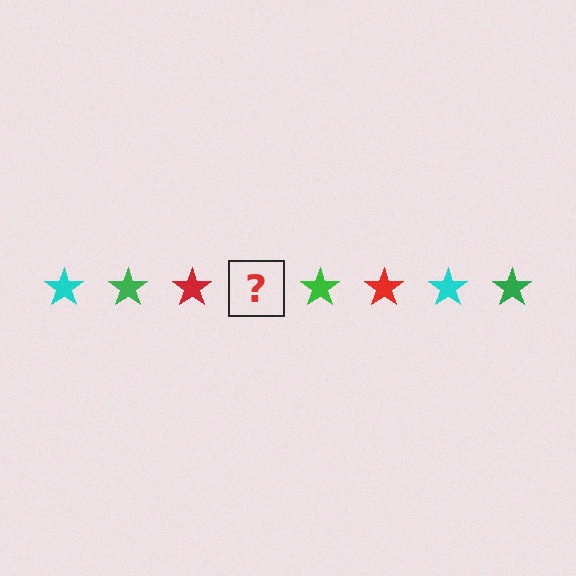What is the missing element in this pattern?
The missing element is a cyan star.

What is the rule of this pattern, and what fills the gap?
The rule is that the pattern cycles through cyan, green, red stars. The gap should be filled with a cyan star.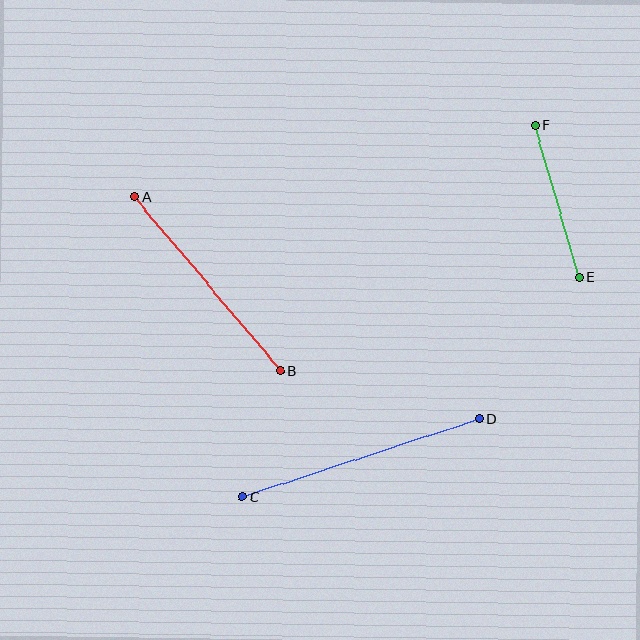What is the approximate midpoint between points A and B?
The midpoint is at approximately (207, 283) pixels.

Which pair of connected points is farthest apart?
Points C and D are farthest apart.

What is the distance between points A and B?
The distance is approximately 227 pixels.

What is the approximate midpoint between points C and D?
The midpoint is at approximately (361, 458) pixels.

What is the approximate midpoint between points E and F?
The midpoint is at approximately (557, 201) pixels.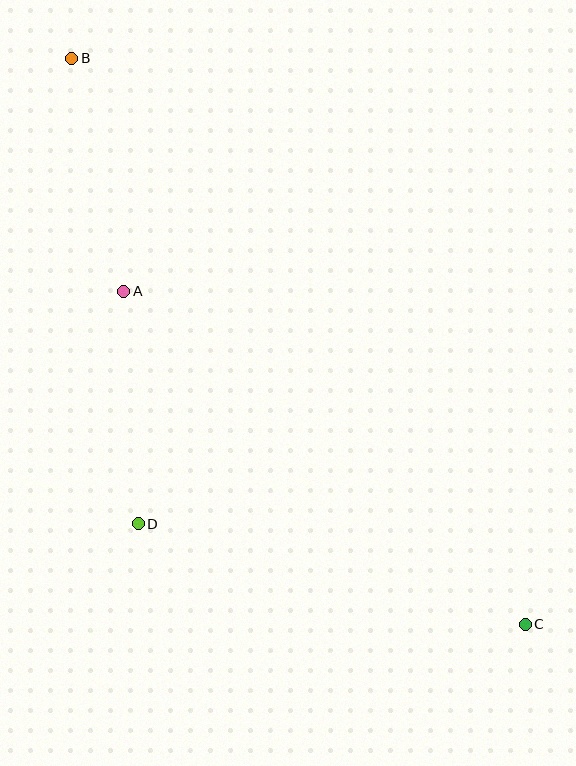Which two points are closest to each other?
Points A and D are closest to each other.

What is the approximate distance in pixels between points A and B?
The distance between A and B is approximately 239 pixels.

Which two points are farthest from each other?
Points B and C are farthest from each other.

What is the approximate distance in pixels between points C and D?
The distance between C and D is approximately 400 pixels.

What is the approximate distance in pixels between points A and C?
The distance between A and C is approximately 521 pixels.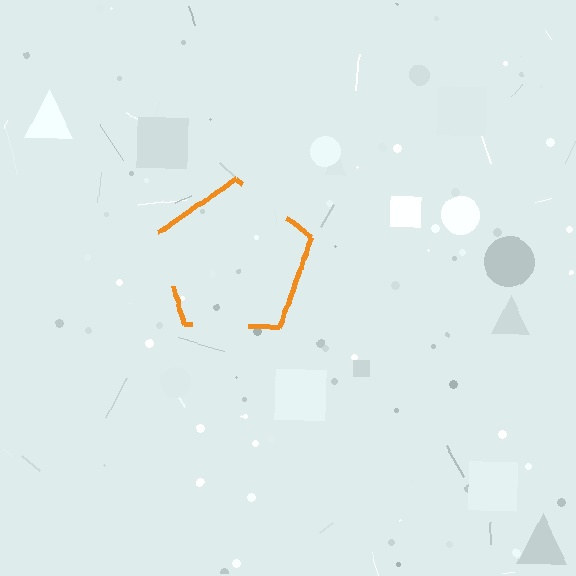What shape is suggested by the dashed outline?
The dashed outline suggests a pentagon.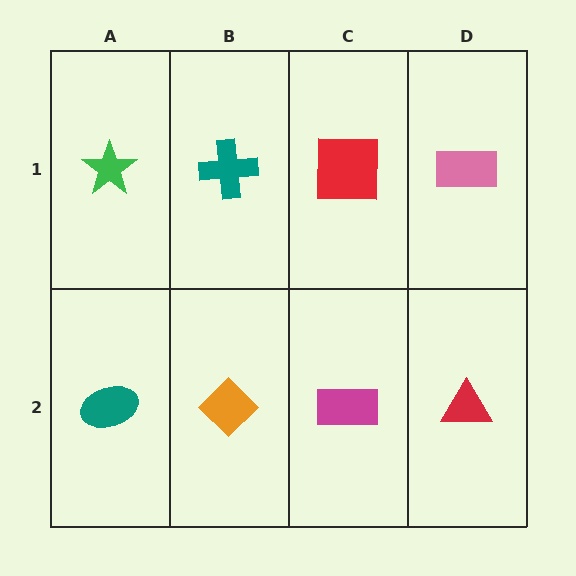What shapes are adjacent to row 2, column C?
A red square (row 1, column C), an orange diamond (row 2, column B), a red triangle (row 2, column D).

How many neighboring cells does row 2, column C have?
3.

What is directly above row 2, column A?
A green star.